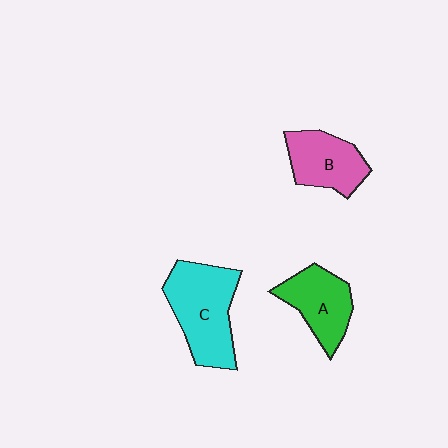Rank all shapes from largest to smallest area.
From largest to smallest: C (cyan), A (green), B (pink).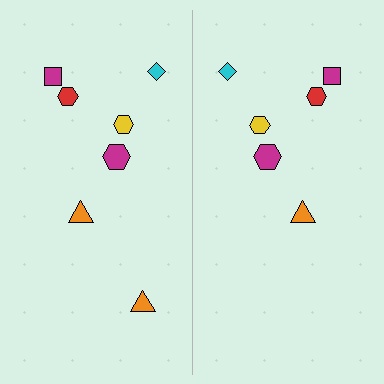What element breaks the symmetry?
A orange triangle is missing from the right side.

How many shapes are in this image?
There are 13 shapes in this image.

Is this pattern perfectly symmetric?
No, the pattern is not perfectly symmetric. A orange triangle is missing from the right side.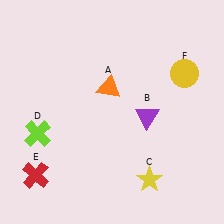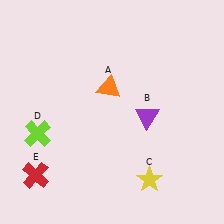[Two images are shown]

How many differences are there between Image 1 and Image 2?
There is 1 difference between the two images.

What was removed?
The yellow circle (F) was removed in Image 2.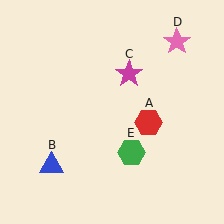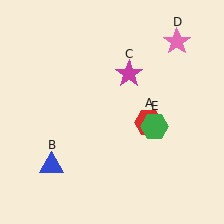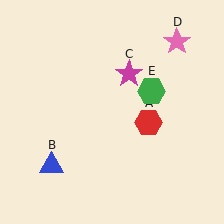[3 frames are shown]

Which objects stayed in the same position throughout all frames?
Red hexagon (object A) and blue triangle (object B) and magenta star (object C) and pink star (object D) remained stationary.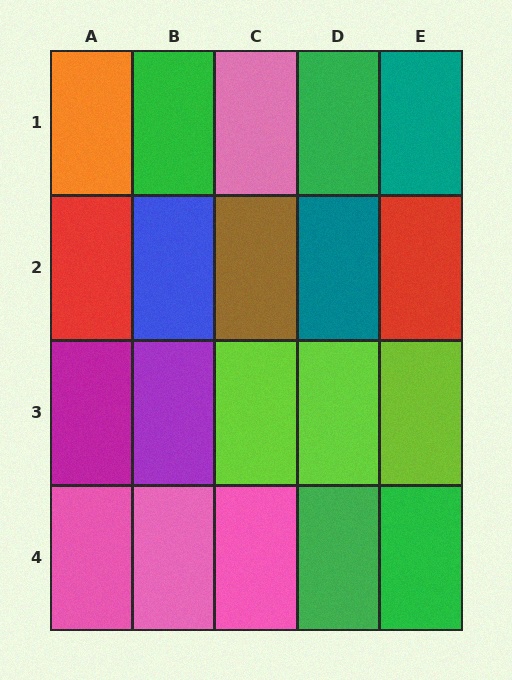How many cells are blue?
1 cell is blue.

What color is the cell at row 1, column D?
Green.